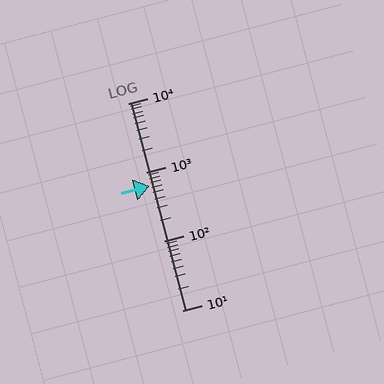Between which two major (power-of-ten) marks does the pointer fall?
The pointer is between 100 and 1000.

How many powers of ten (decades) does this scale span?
The scale spans 3 decades, from 10 to 10000.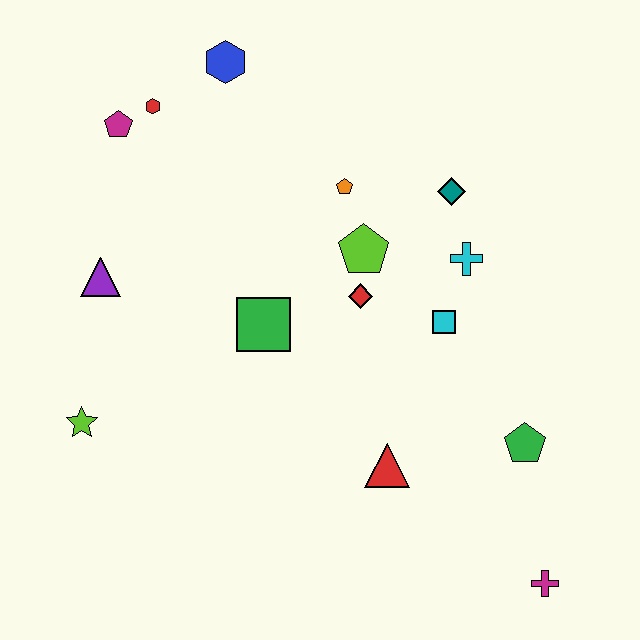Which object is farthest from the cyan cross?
The lime star is farthest from the cyan cross.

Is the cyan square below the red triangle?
No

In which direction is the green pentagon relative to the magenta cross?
The green pentagon is above the magenta cross.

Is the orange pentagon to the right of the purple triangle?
Yes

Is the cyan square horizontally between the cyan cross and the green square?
Yes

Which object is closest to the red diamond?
The lime pentagon is closest to the red diamond.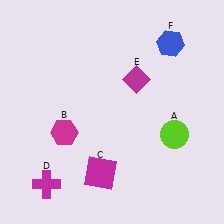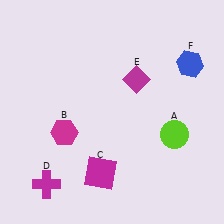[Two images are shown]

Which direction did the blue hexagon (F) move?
The blue hexagon (F) moved down.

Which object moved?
The blue hexagon (F) moved down.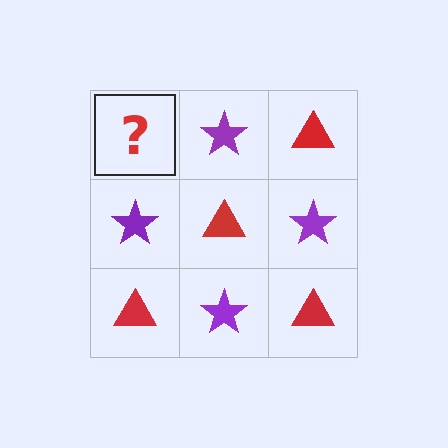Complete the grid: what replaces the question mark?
The question mark should be replaced with a red triangle.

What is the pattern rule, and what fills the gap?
The rule is that it alternates red triangle and purple star in a checkerboard pattern. The gap should be filled with a red triangle.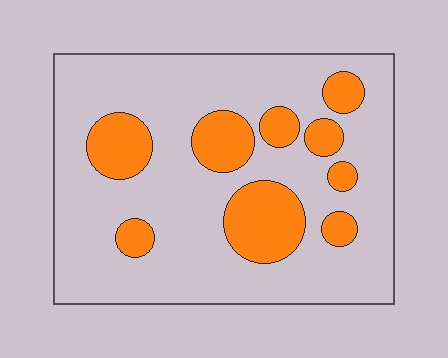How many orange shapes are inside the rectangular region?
9.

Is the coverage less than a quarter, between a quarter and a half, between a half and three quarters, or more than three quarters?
Less than a quarter.